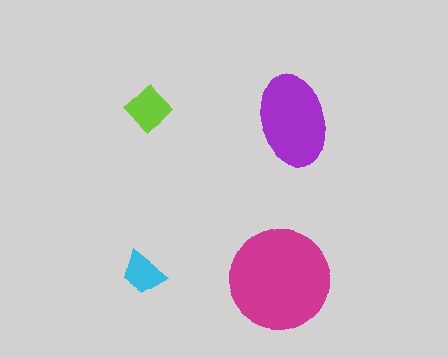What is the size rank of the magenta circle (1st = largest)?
1st.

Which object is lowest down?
The cyan trapezoid is bottommost.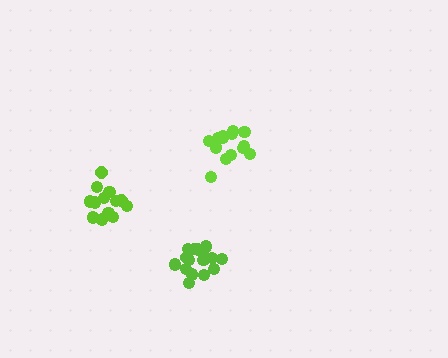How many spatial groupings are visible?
There are 3 spatial groupings.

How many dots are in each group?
Group 1: 14 dots, Group 2: 16 dots, Group 3: 14 dots (44 total).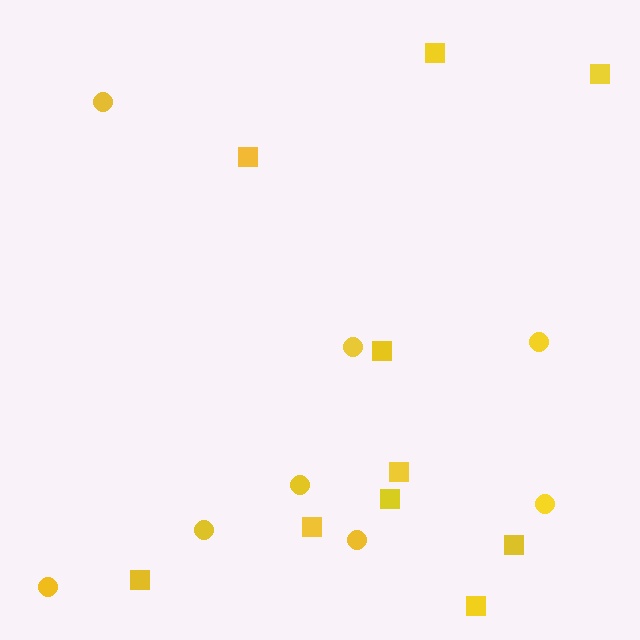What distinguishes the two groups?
There are 2 groups: one group of squares (10) and one group of circles (8).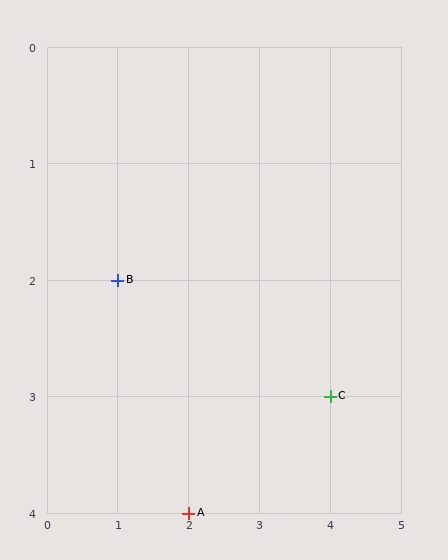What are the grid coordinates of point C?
Point C is at grid coordinates (4, 3).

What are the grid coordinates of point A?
Point A is at grid coordinates (2, 4).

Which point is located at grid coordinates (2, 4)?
Point A is at (2, 4).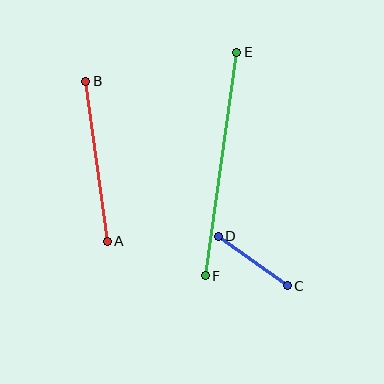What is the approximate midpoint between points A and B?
The midpoint is at approximately (96, 161) pixels.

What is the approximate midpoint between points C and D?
The midpoint is at approximately (253, 261) pixels.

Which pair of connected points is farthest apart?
Points E and F are farthest apart.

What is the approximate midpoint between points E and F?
The midpoint is at approximately (221, 164) pixels.